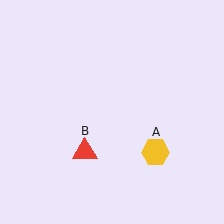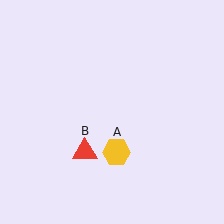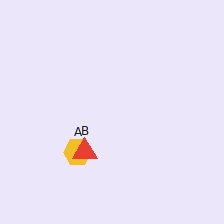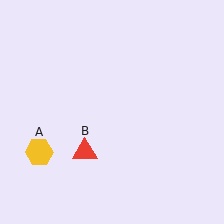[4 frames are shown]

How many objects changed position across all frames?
1 object changed position: yellow hexagon (object A).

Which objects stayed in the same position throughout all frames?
Red triangle (object B) remained stationary.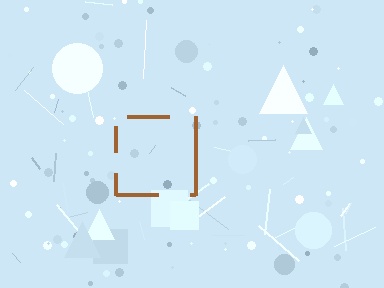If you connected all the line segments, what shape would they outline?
They would outline a square.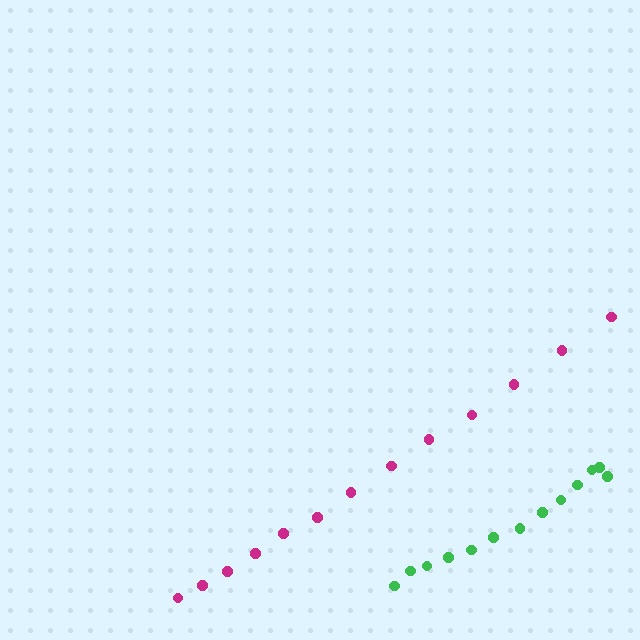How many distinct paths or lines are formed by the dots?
There are 2 distinct paths.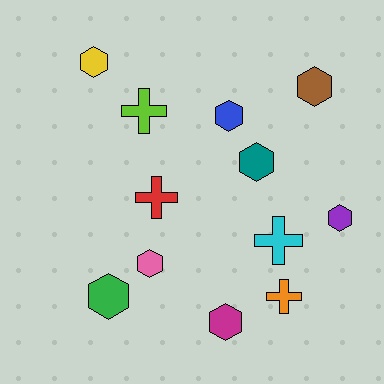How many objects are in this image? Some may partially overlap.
There are 12 objects.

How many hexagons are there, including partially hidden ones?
There are 8 hexagons.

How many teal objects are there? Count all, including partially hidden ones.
There is 1 teal object.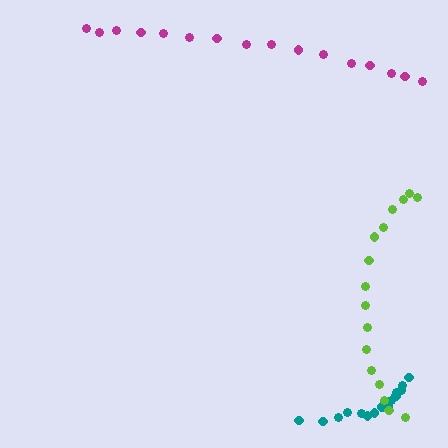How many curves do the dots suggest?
There are 3 distinct paths.